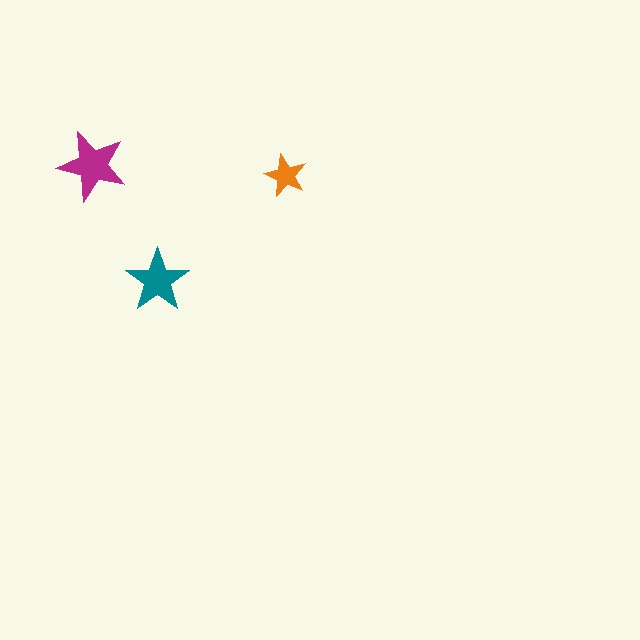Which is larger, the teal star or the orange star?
The teal one.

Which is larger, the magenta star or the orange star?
The magenta one.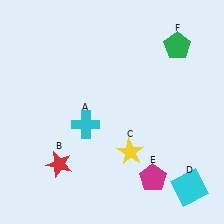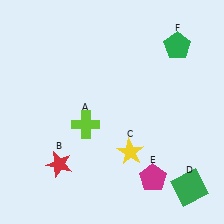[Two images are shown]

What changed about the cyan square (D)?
In Image 1, D is cyan. In Image 2, it changed to green.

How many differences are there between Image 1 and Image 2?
There are 2 differences between the two images.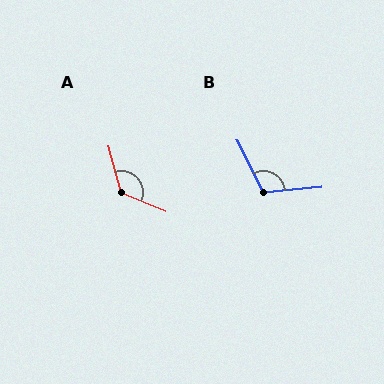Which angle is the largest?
A, at approximately 128 degrees.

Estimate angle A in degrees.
Approximately 128 degrees.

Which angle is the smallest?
B, at approximately 112 degrees.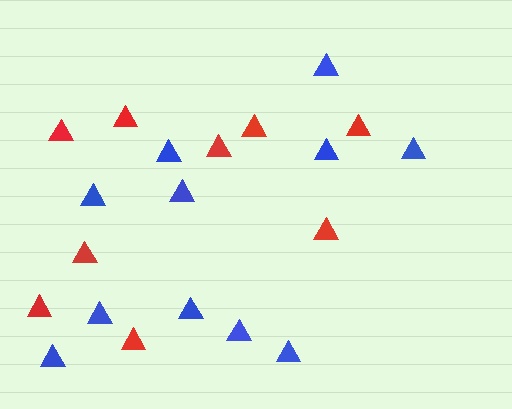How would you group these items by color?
There are 2 groups: one group of red triangles (9) and one group of blue triangles (11).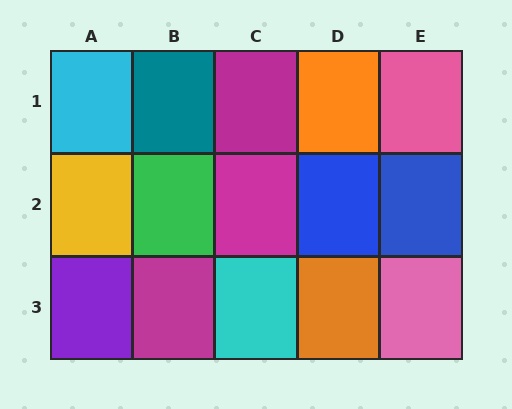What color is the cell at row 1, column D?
Orange.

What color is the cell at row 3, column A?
Purple.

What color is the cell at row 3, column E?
Pink.